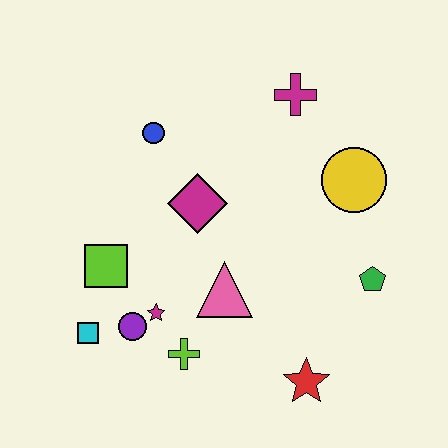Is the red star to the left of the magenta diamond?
No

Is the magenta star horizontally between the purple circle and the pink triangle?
Yes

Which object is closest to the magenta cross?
The yellow circle is closest to the magenta cross.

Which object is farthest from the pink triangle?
The magenta cross is farthest from the pink triangle.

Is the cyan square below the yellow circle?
Yes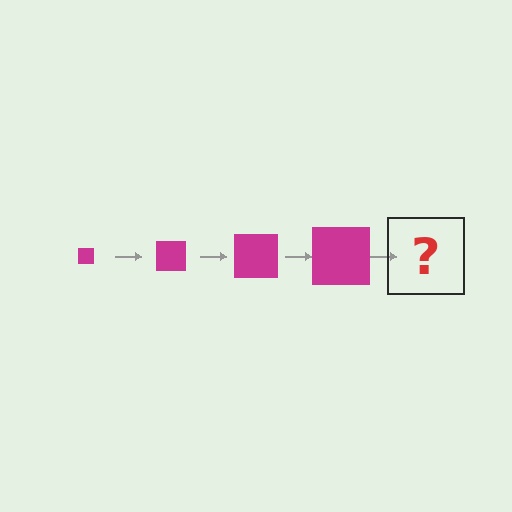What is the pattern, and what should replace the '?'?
The pattern is that the square gets progressively larger each step. The '?' should be a magenta square, larger than the previous one.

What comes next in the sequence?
The next element should be a magenta square, larger than the previous one.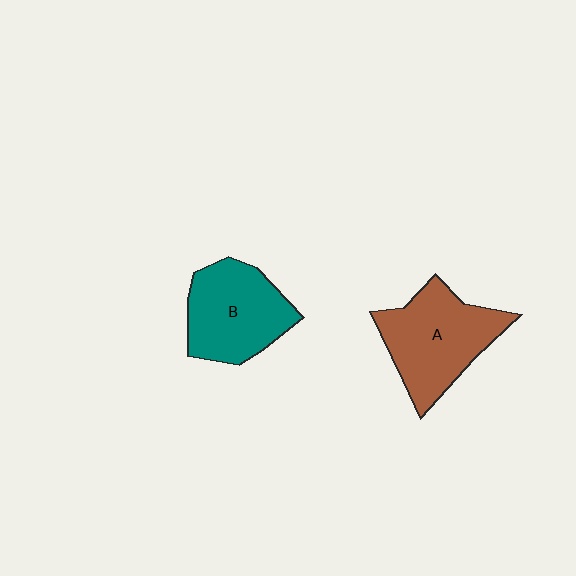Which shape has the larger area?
Shape A (brown).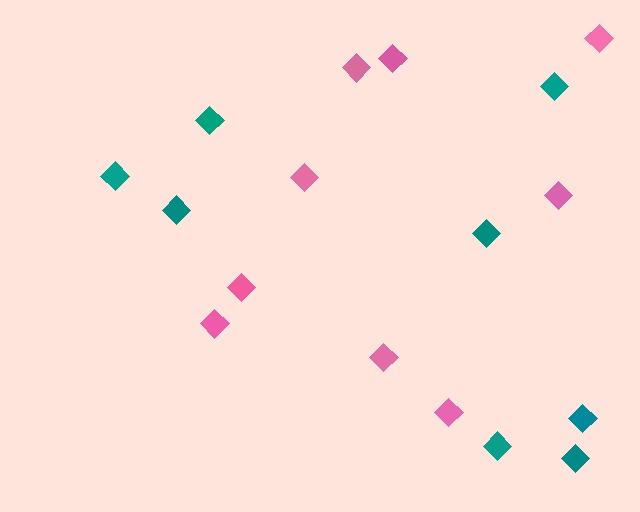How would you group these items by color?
There are 2 groups: one group of pink diamonds (9) and one group of teal diamonds (8).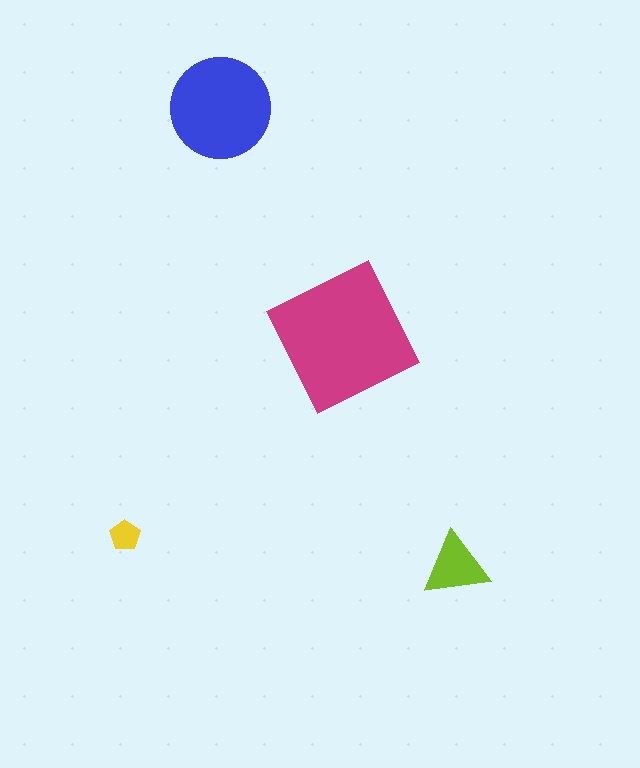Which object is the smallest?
The yellow pentagon.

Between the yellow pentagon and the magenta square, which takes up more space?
The magenta square.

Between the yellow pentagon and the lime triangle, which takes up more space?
The lime triangle.